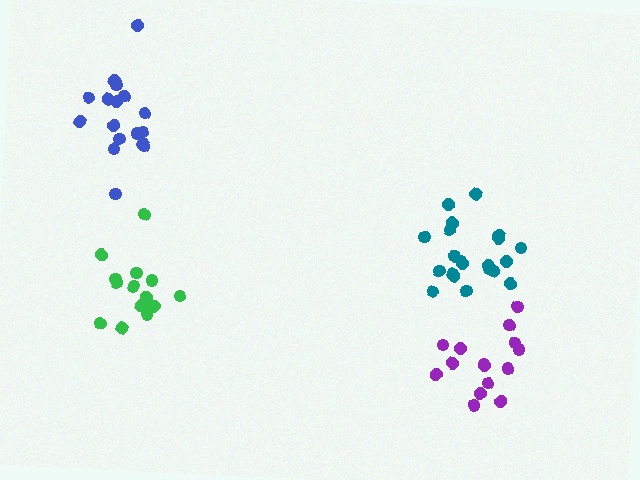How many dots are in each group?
Group 1: 15 dots, Group 2: 21 dots, Group 3: 17 dots, Group 4: 15 dots (68 total).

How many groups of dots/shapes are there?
There are 4 groups.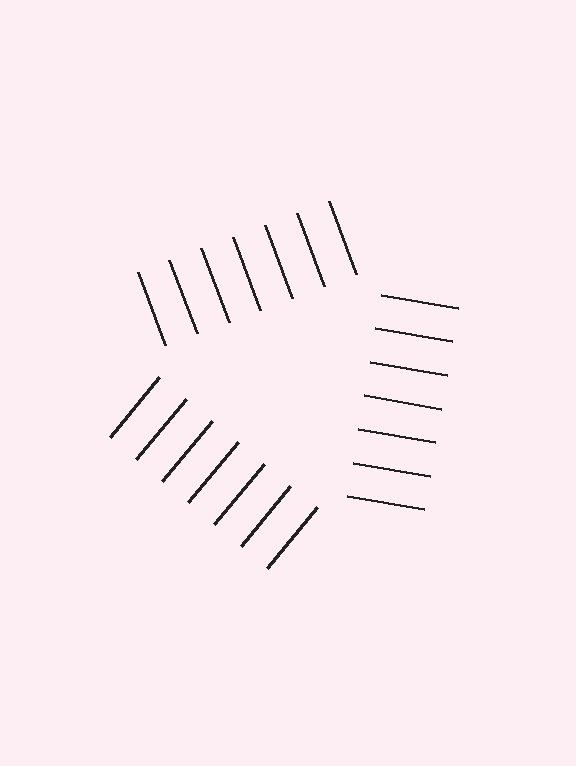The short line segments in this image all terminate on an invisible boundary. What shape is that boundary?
An illusory triangle — the line segments terminate on its edges but no continuous stroke is drawn.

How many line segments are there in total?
21 — 7 along each of the 3 edges.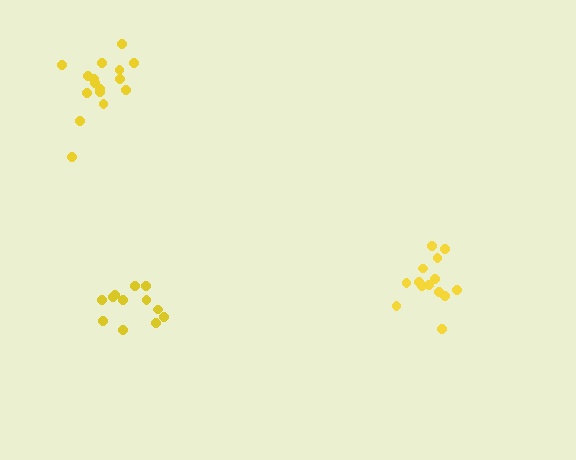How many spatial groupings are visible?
There are 3 spatial groupings.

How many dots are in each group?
Group 1: 14 dots, Group 2: 16 dots, Group 3: 12 dots (42 total).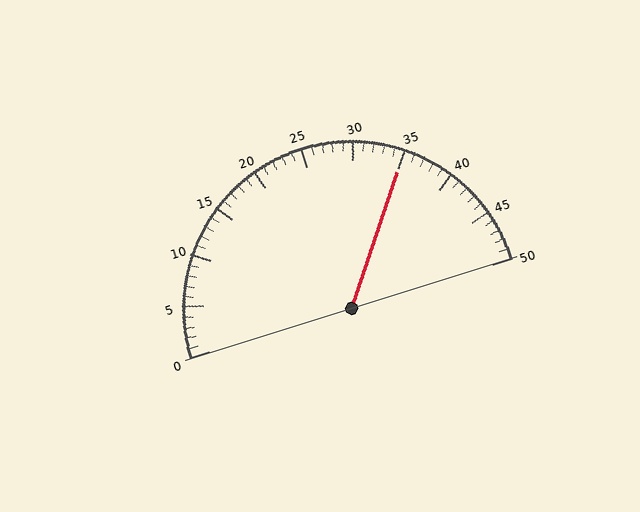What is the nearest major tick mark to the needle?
The nearest major tick mark is 35.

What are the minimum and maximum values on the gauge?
The gauge ranges from 0 to 50.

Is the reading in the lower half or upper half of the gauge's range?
The reading is in the upper half of the range (0 to 50).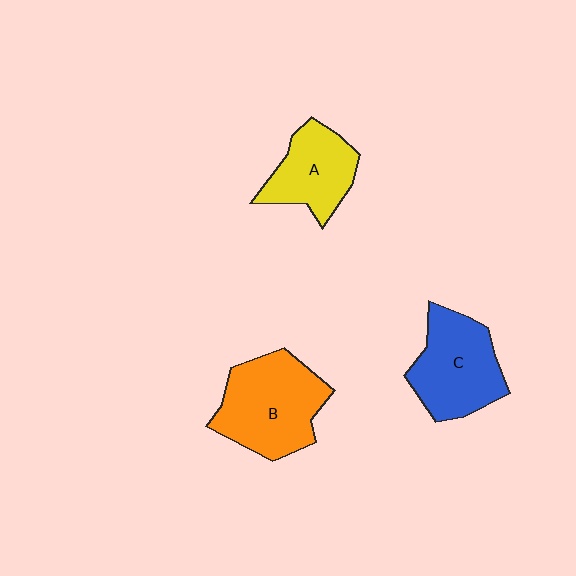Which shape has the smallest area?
Shape A (yellow).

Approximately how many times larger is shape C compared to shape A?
Approximately 1.2 times.